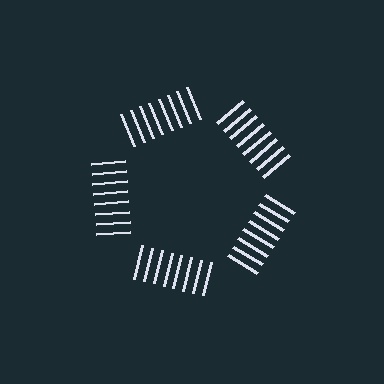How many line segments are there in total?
40 — 8 along each of the 5 edges.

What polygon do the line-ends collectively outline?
An illusory pentagon — the line segments terminate on its edges but no continuous stroke is drawn.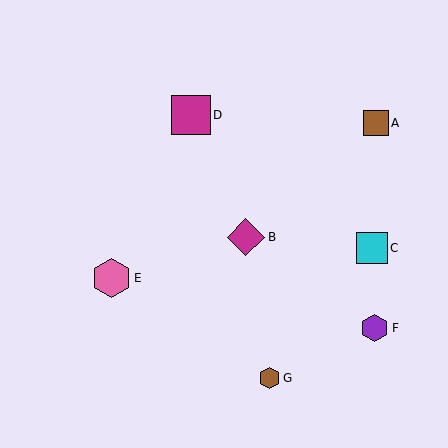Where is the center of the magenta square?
The center of the magenta square is at (191, 115).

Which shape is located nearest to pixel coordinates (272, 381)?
The brown hexagon (labeled G) at (270, 378) is nearest to that location.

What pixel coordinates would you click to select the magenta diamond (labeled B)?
Click at (246, 237) to select the magenta diamond B.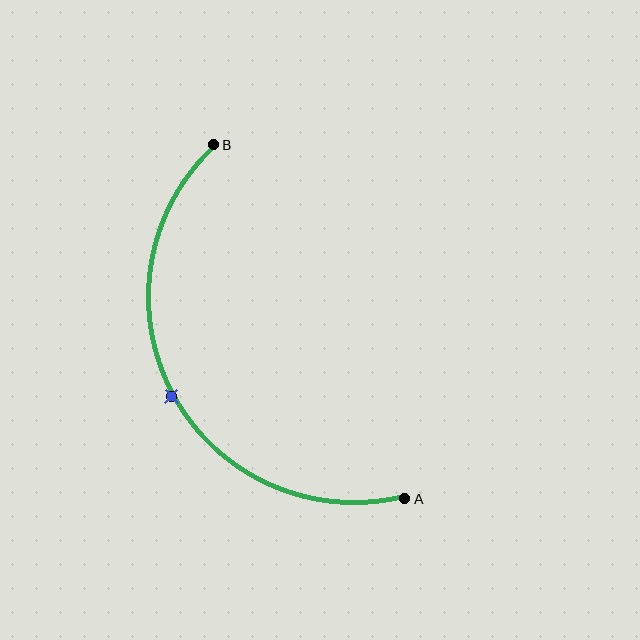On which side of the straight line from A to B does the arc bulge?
The arc bulges to the left of the straight line connecting A and B.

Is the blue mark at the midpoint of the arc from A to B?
Yes. The blue mark lies on the arc at equal arc-length from both A and B — it is the arc midpoint.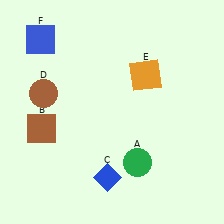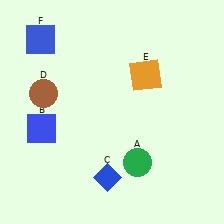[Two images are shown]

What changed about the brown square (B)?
In Image 1, B is brown. In Image 2, it changed to blue.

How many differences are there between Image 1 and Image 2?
There is 1 difference between the two images.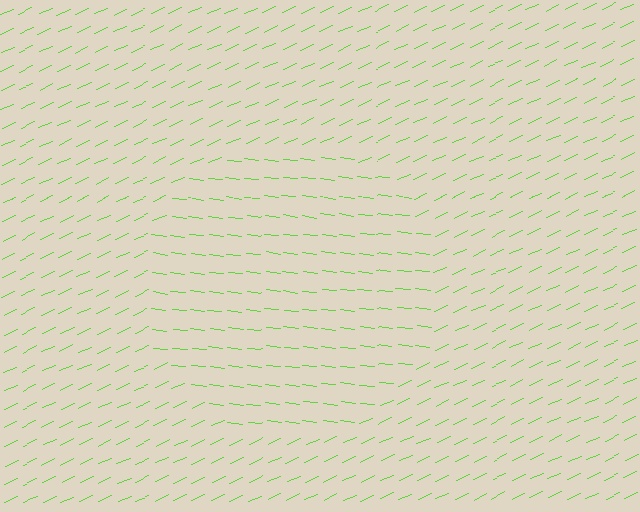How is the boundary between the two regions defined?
The boundary is defined purely by a change in line orientation (approximately 31 degrees difference). All lines are the same color and thickness.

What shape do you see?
I see a circle.